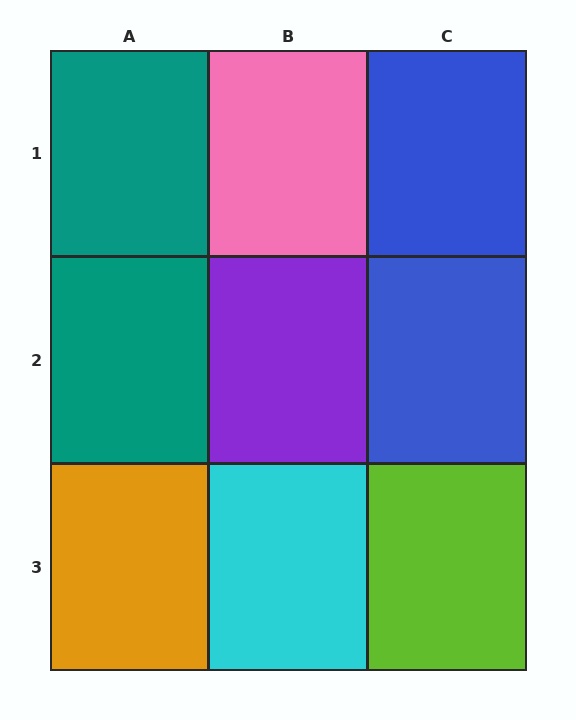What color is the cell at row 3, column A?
Orange.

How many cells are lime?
1 cell is lime.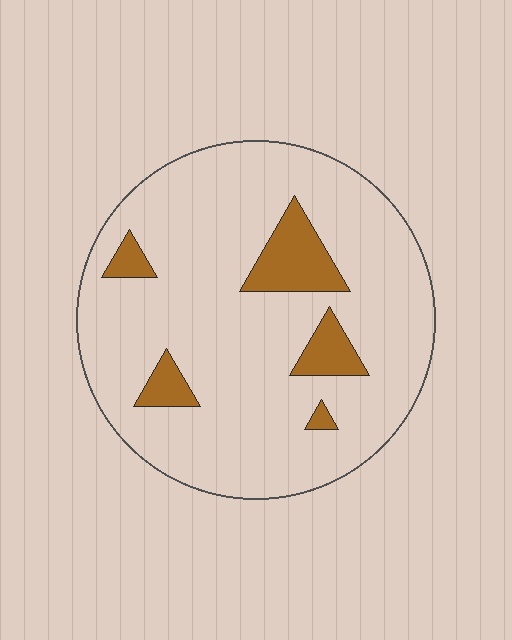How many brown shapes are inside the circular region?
5.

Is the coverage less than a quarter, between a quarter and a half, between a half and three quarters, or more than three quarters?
Less than a quarter.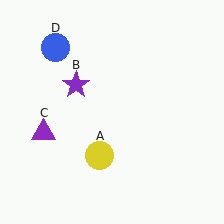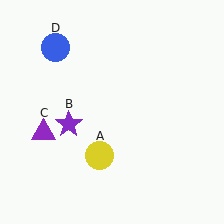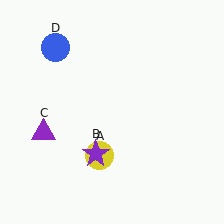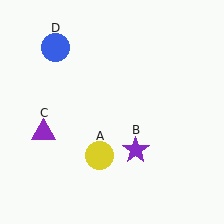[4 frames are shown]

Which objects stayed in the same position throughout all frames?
Yellow circle (object A) and purple triangle (object C) and blue circle (object D) remained stationary.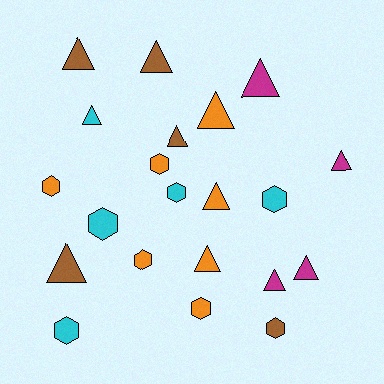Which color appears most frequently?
Orange, with 7 objects.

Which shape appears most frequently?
Triangle, with 12 objects.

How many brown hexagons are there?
There is 1 brown hexagon.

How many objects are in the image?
There are 21 objects.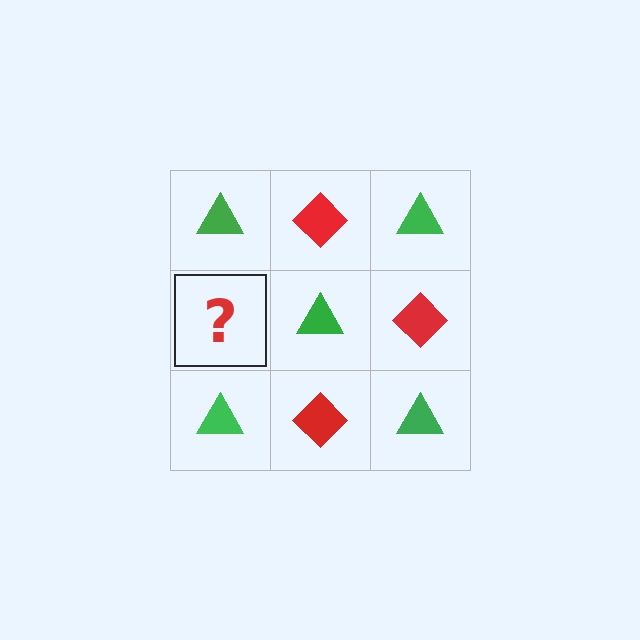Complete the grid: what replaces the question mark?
The question mark should be replaced with a red diamond.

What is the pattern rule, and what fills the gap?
The rule is that it alternates green triangle and red diamond in a checkerboard pattern. The gap should be filled with a red diamond.